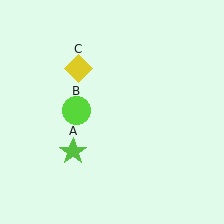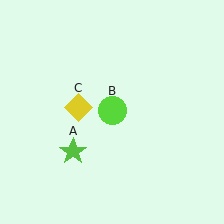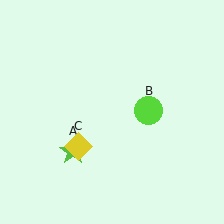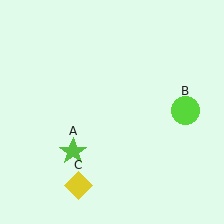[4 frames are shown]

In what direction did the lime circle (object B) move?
The lime circle (object B) moved right.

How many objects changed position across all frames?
2 objects changed position: lime circle (object B), yellow diamond (object C).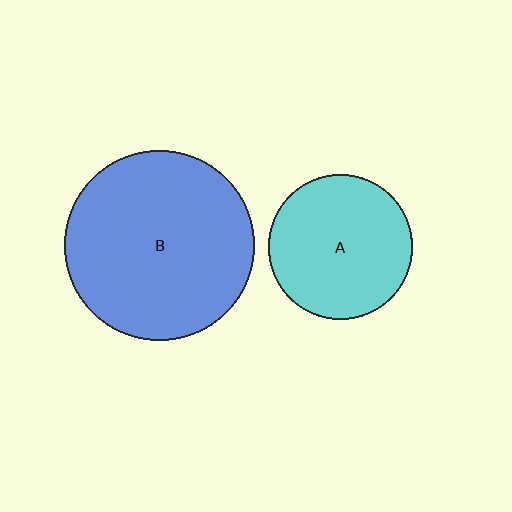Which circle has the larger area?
Circle B (blue).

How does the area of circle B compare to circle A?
Approximately 1.7 times.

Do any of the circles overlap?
No, none of the circles overlap.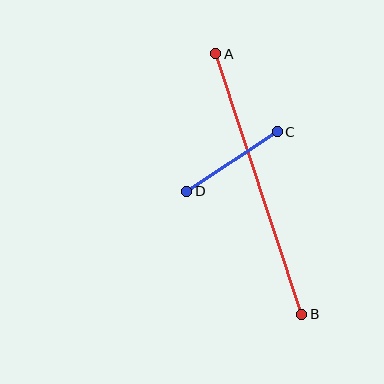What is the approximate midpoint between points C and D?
The midpoint is at approximately (232, 162) pixels.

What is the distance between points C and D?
The distance is approximately 108 pixels.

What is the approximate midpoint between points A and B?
The midpoint is at approximately (259, 184) pixels.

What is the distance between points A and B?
The distance is approximately 274 pixels.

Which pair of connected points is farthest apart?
Points A and B are farthest apart.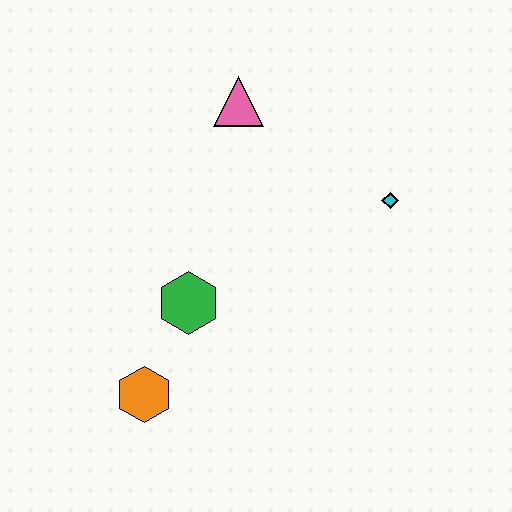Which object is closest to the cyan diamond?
The pink triangle is closest to the cyan diamond.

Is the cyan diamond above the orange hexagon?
Yes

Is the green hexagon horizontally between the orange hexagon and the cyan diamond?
Yes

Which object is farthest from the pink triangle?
The orange hexagon is farthest from the pink triangle.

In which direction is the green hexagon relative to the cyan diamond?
The green hexagon is to the left of the cyan diamond.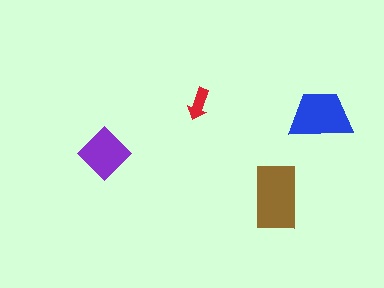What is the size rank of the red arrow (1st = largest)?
4th.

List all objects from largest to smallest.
The brown rectangle, the blue trapezoid, the purple diamond, the red arrow.